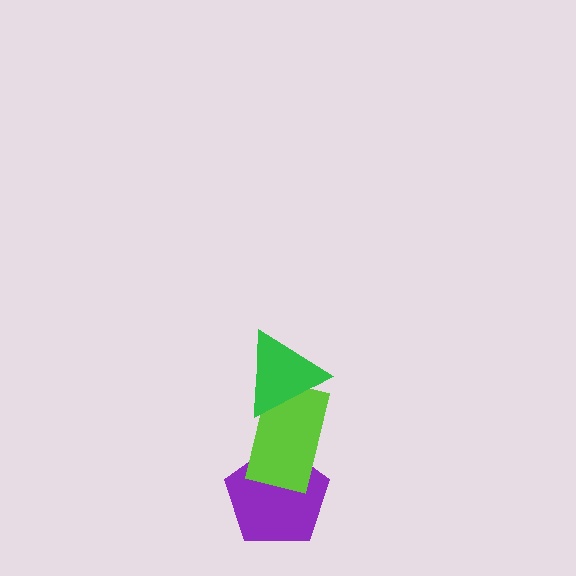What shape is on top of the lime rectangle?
The green triangle is on top of the lime rectangle.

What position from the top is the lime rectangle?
The lime rectangle is 2nd from the top.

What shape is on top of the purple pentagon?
The lime rectangle is on top of the purple pentagon.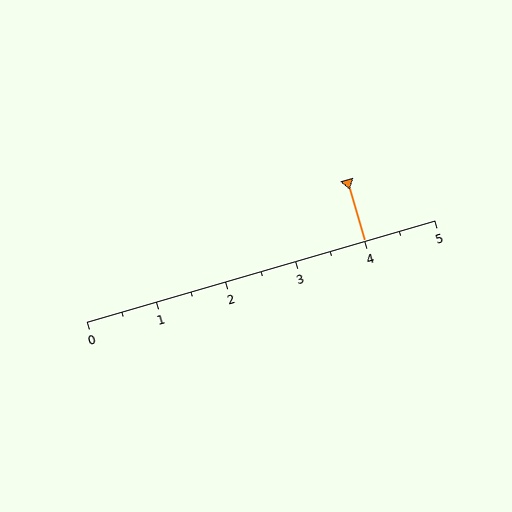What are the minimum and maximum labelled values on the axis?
The axis runs from 0 to 5.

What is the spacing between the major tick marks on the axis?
The major ticks are spaced 1 apart.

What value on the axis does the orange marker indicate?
The marker indicates approximately 4.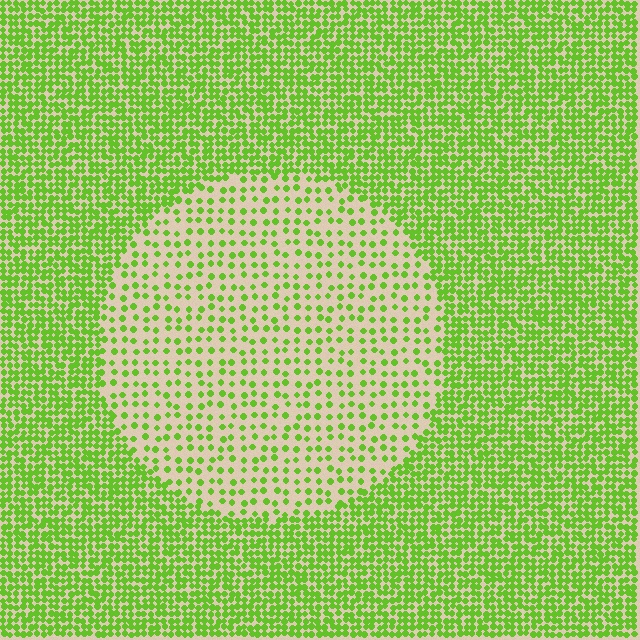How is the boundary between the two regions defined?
The boundary is defined by a change in element density (approximately 2.6x ratio). All elements are the same color, size, and shape.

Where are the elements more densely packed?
The elements are more densely packed outside the circle boundary.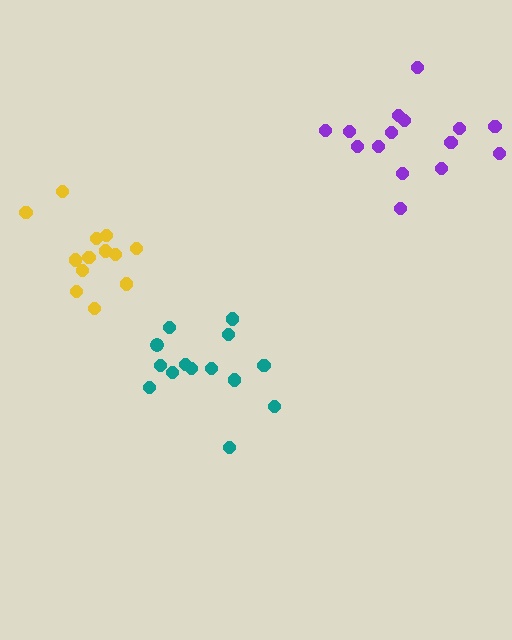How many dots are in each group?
Group 1: 13 dots, Group 2: 15 dots, Group 3: 14 dots (42 total).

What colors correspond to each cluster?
The clusters are colored: yellow, purple, teal.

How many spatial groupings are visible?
There are 3 spatial groupings.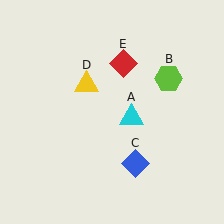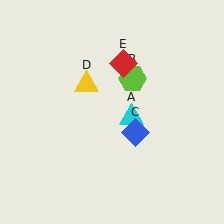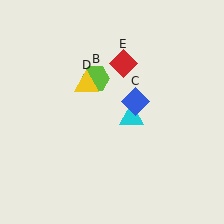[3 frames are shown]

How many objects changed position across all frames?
2 objects changed position: lime hexagon (object B), blue diamond (object C).